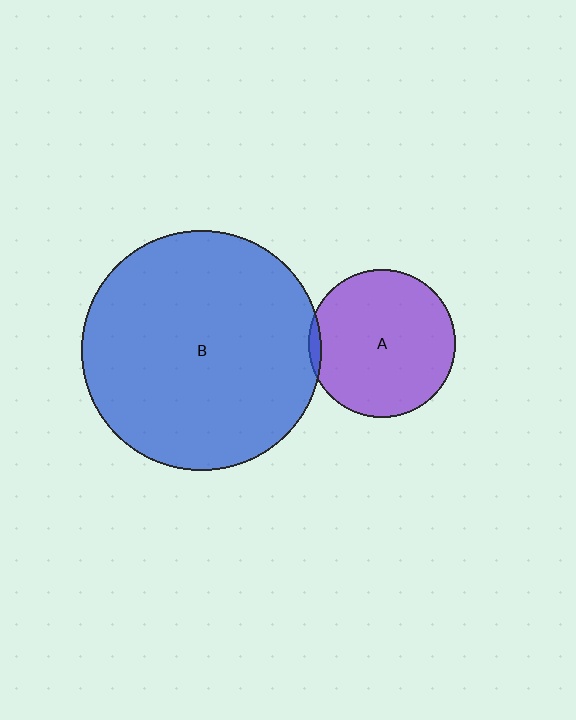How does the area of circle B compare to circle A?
Approximately 2.7 times.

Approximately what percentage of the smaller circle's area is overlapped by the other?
Approximately 5%.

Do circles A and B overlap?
Yes.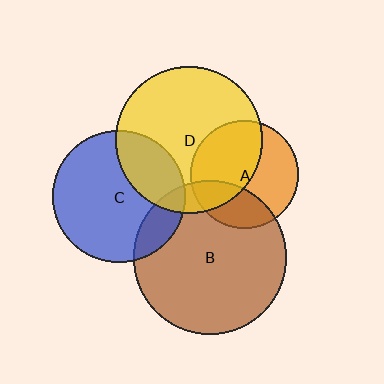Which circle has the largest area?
Circle B (brown).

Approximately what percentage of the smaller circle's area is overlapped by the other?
Approximately 25%.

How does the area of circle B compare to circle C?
Approximately 1.3 times.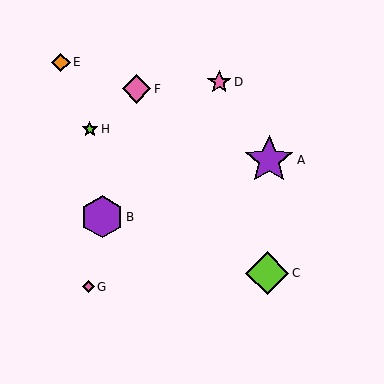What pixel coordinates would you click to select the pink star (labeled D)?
Click at (219, 82) to select the pink star D.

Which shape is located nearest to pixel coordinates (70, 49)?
The orange diamond (labeled E) at (61, 62) is nearest to that location.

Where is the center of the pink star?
The center of the pink star is at (219, 82).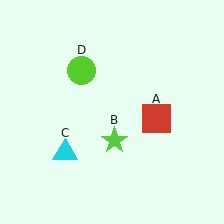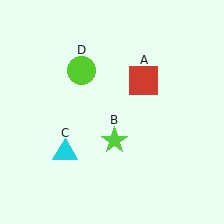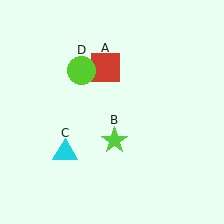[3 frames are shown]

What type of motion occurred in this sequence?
The red square (object A) rotated counterclockwise around the center of the scene.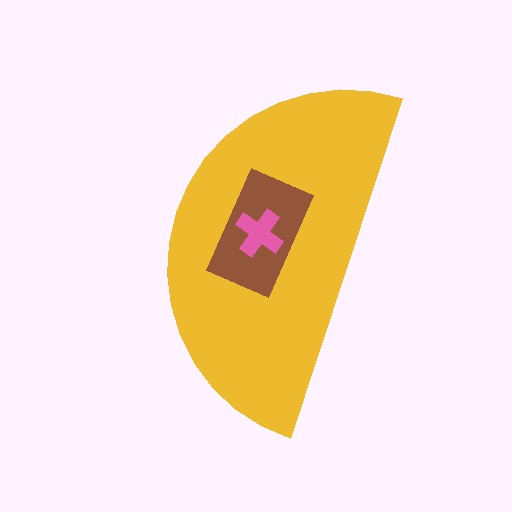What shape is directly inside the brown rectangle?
The pink cross.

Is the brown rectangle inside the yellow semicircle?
Yes.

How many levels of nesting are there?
3.